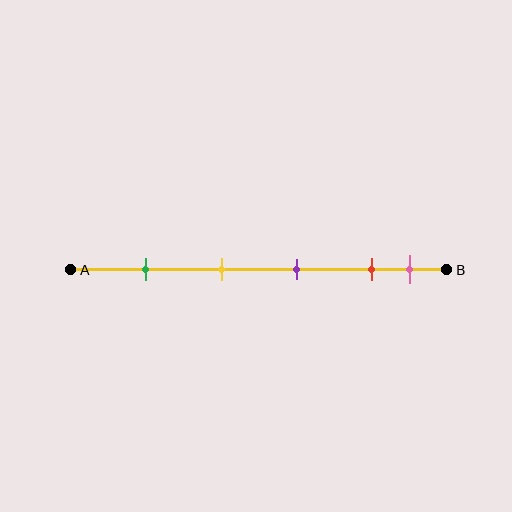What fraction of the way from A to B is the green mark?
The green mark is approximately 20% (0.2) of the way from A to B.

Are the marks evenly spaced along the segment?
No, the marks are not evenly spaced.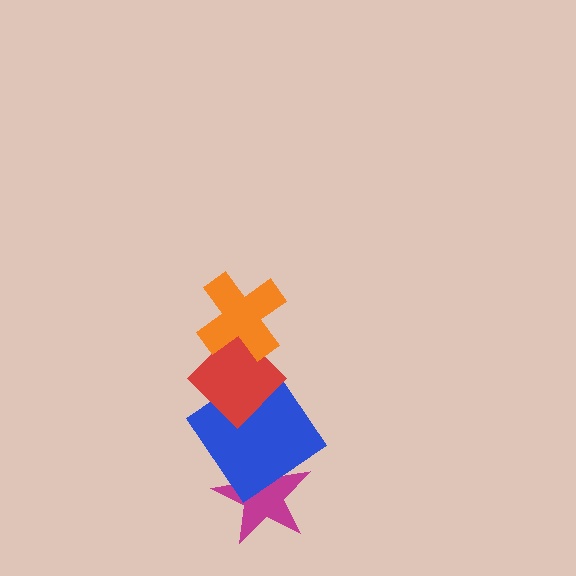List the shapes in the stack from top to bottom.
From top to bottom: the orange cross, the red diamond, the blue diamond, the magenta star.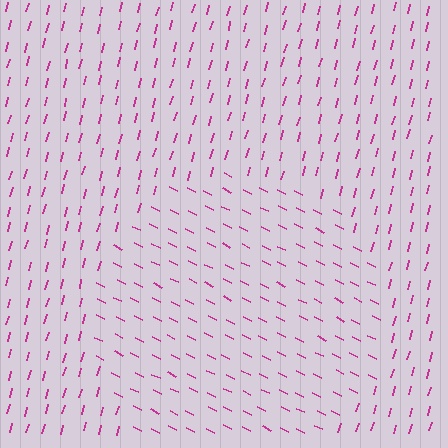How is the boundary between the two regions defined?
The boundary is defined purely by a change in line orientation (approximately 78 degrees difference). All lines are the same color and thickness.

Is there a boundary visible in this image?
Yes, there is a texture boundary formed by a change in line orientation.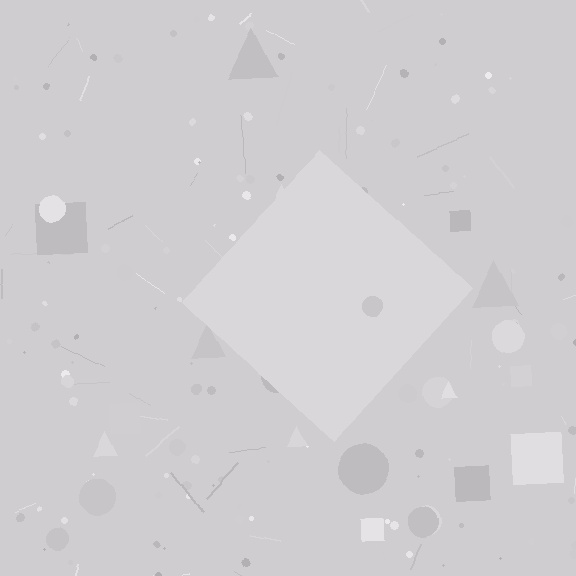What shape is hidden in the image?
A diamond is hidden in the image.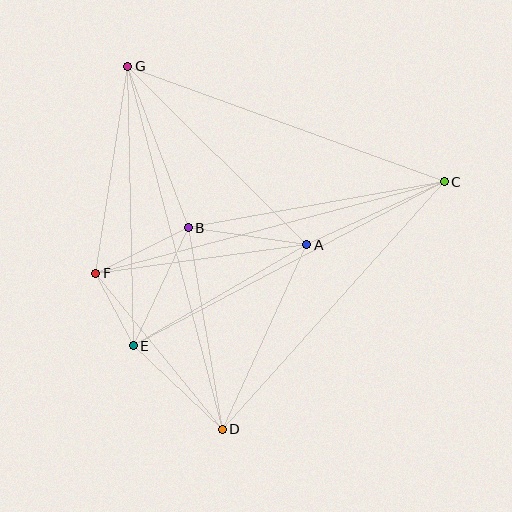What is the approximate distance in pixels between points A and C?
The distance between A and C is approximately 151 pixels.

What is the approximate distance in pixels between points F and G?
The distance between F and G is approximately 210 pixels.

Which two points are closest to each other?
Points E and F are closest to each other.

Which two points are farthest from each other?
Points D and G are farthest from each other.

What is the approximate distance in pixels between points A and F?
The distance between A and F is approximately 213 pixels.